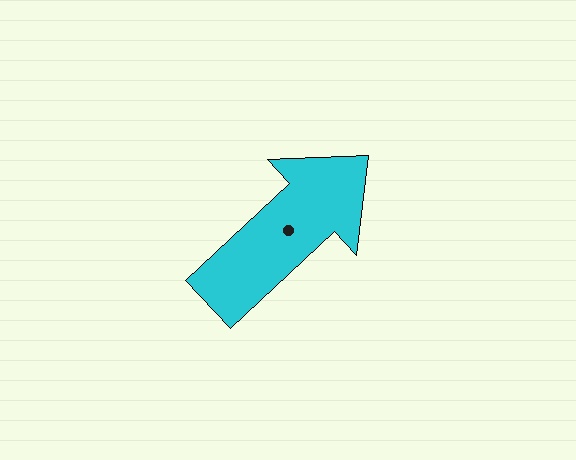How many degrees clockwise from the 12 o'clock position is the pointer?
Approximately 47 degrees.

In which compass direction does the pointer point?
Northeast.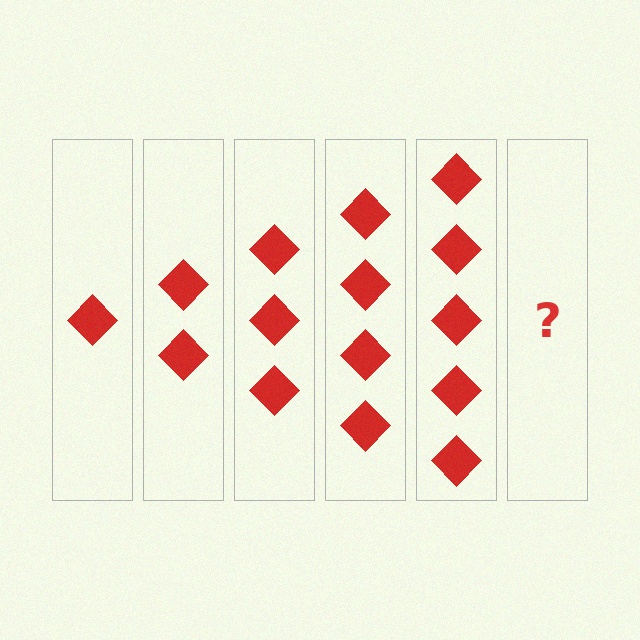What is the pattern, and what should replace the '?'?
The pattern is that each step adds one more diamond. The '?' should be 6 diamonds.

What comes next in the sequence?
The next element should be 6 diamonds.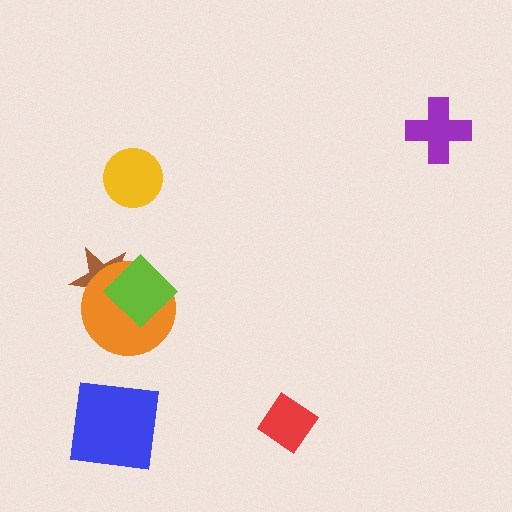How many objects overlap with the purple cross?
0 objects overlap with the purple cross.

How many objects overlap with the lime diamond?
2 objects overlap with the lime diamond.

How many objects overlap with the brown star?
2 objects overlap with the brown star.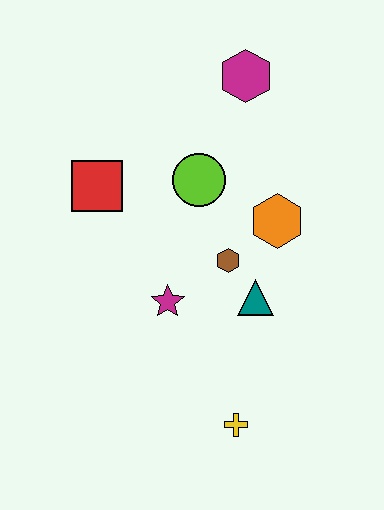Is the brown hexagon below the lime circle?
Yes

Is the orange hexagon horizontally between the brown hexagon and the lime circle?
No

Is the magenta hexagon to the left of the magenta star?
No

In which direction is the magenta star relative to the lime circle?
The magenta star is below the lime circle.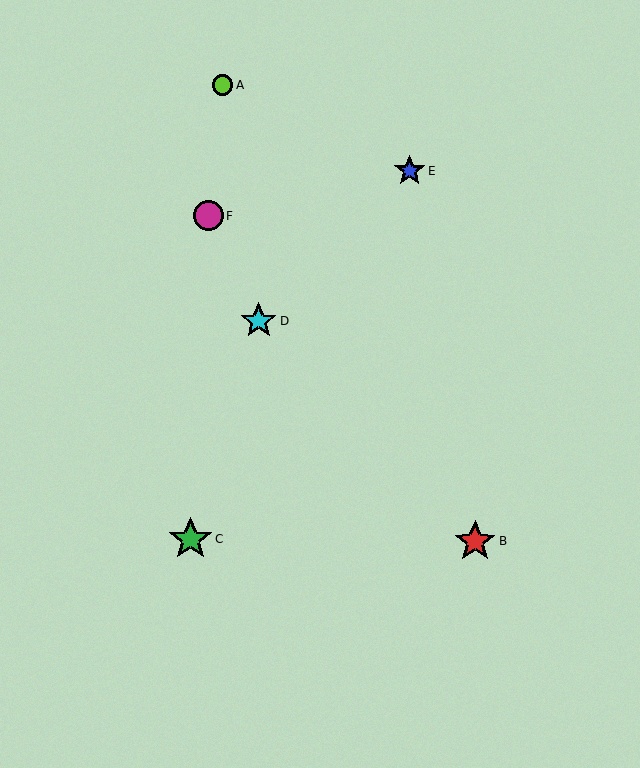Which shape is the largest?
The green star (labeled C) is the largest.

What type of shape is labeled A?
Shape A is a lime circle.